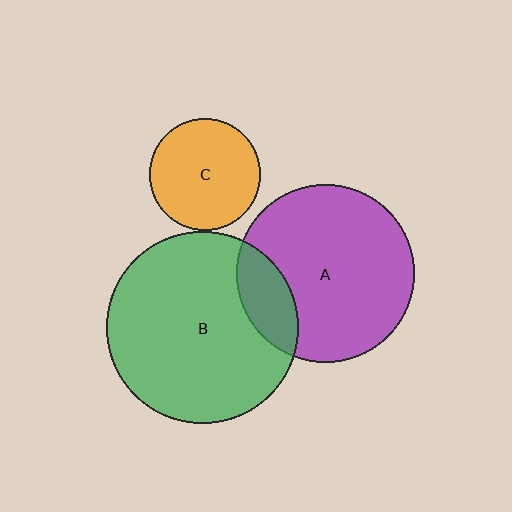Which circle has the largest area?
Circle B (green).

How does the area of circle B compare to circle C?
Approximately 3.0 times.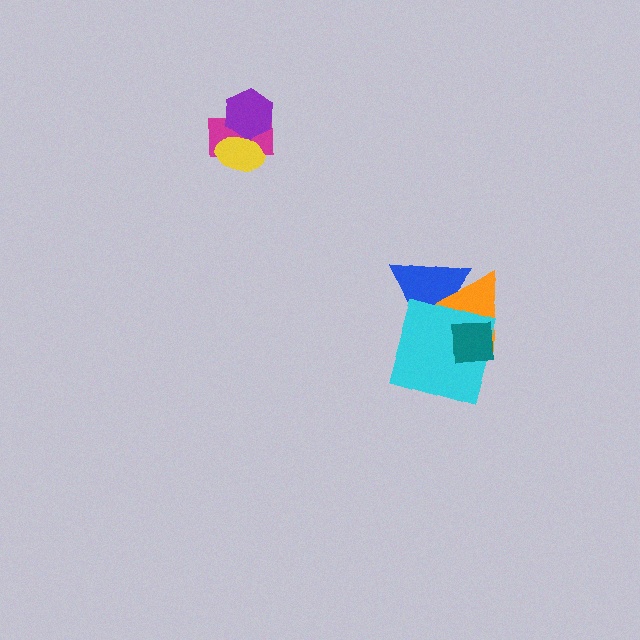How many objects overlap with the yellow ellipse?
2 objects overlap with the yellow ellipse.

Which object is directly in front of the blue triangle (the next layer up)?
The orange triangle is directly in front of the blue triangle.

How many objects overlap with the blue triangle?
2 objects overlap with the blue triangle.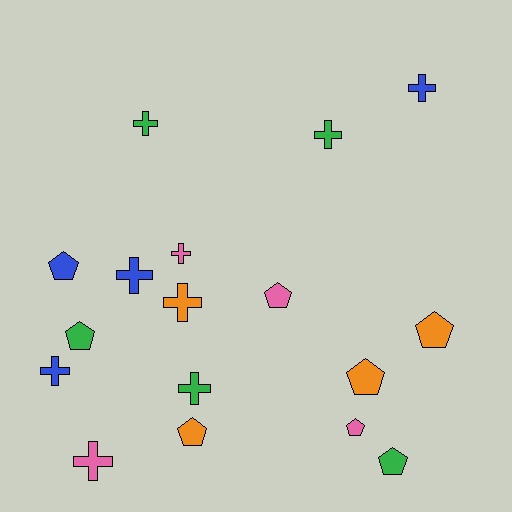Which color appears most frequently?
Green, with 5 objects.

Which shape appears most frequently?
Cross, with 9 objects.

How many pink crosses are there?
There are 2 pink crosses.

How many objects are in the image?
There are 17 objects.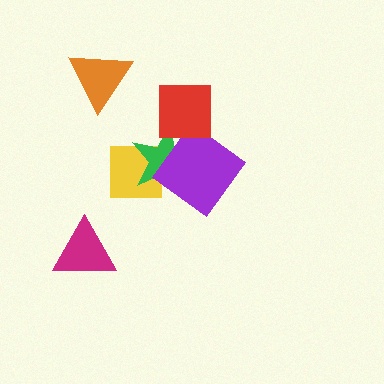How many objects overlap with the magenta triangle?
0 objects overlap with the magenta triangle.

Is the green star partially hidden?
Yes, it is partially covered by another shape.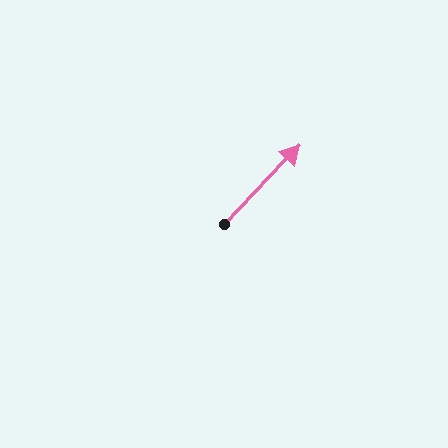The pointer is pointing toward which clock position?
Roughly 1 o'clock.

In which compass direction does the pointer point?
Northeast.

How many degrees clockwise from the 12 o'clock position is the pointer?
Approximately 44 degrees.